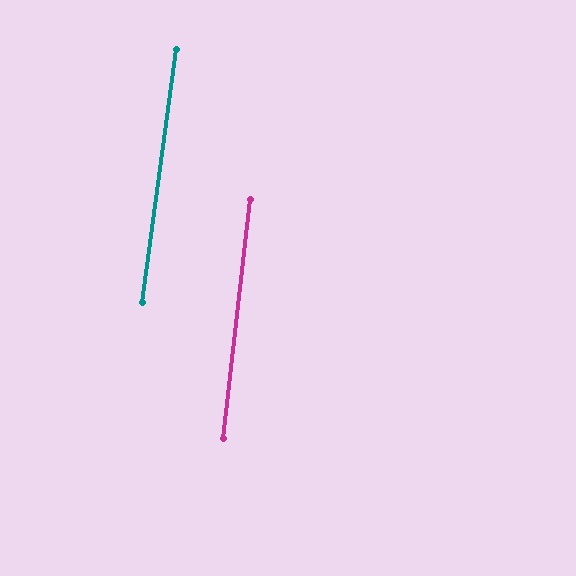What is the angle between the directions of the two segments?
Approximately 1 degree.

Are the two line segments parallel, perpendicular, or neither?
Parallel — their directions differ by only 1.2°.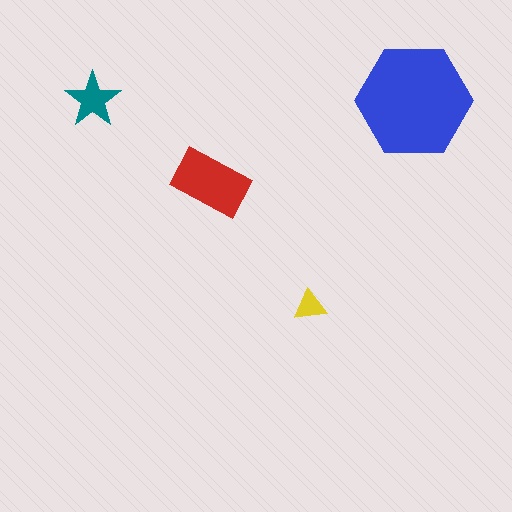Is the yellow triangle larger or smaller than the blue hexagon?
Smaller.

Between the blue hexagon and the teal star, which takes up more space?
The blue hexagon.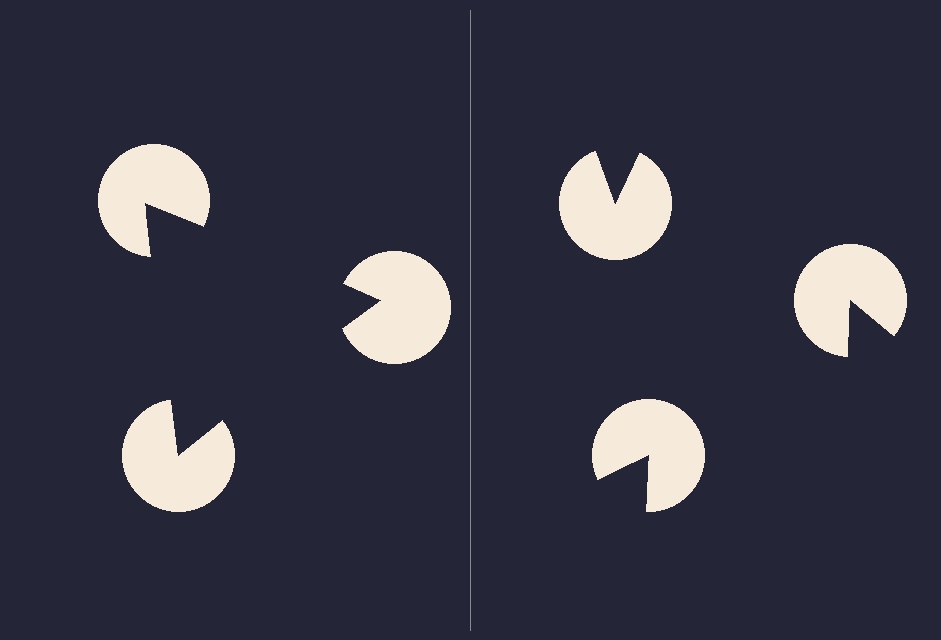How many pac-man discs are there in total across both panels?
6 — 3 on each side.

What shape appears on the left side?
An illusory triangle.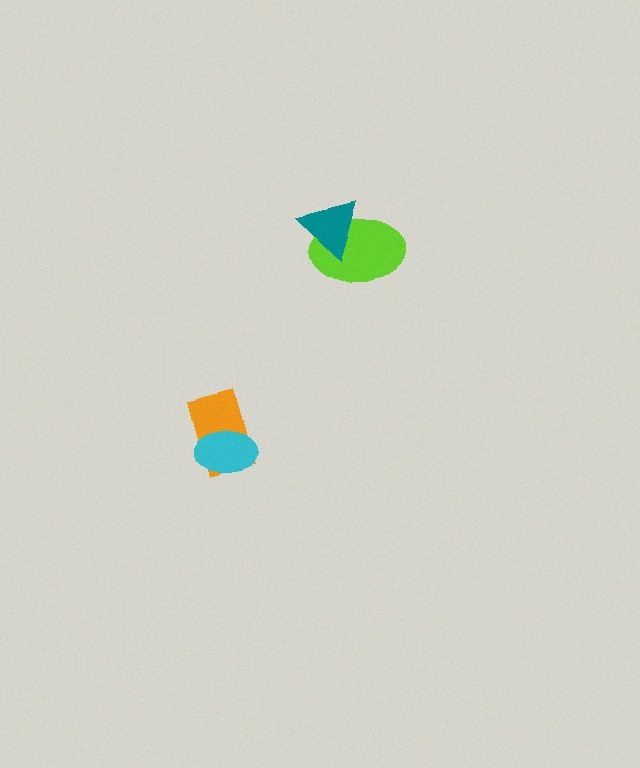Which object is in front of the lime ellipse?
The teal triangle is in front of the lime ellipse.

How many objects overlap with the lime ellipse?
1 object overlaps with the lime ellipse.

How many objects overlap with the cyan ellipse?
1 object overlaps with the cyan ellipse.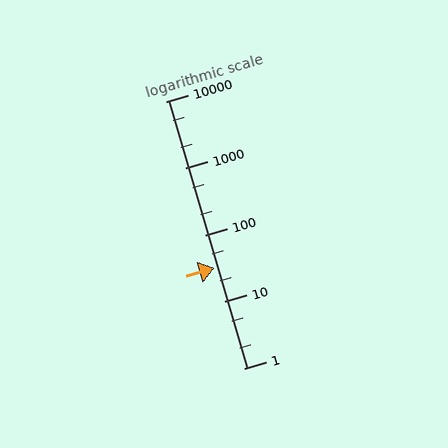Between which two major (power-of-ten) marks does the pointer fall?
The pointer is between 10 and 100.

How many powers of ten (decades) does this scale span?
The scale spans 4 decades, from 1 to 10000.